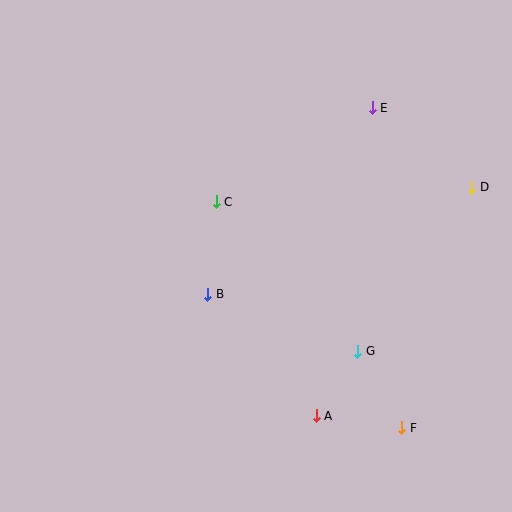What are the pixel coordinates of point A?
Point A is at (316, 416).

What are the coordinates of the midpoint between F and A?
The midpoint between F and A is at (359, 422).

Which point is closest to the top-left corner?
Point C is closest to the top-left corner.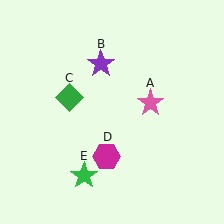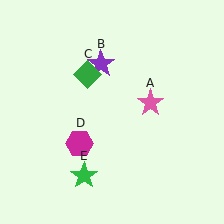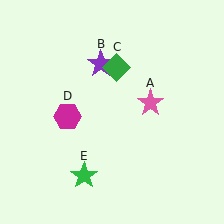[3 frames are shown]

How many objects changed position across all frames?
2 objects changed position: green diamond (object C), magenta hexagon (object D).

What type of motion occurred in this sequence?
The green diamond (object C), magenta hexagon (object D) rotated clockwise around the center of the scene.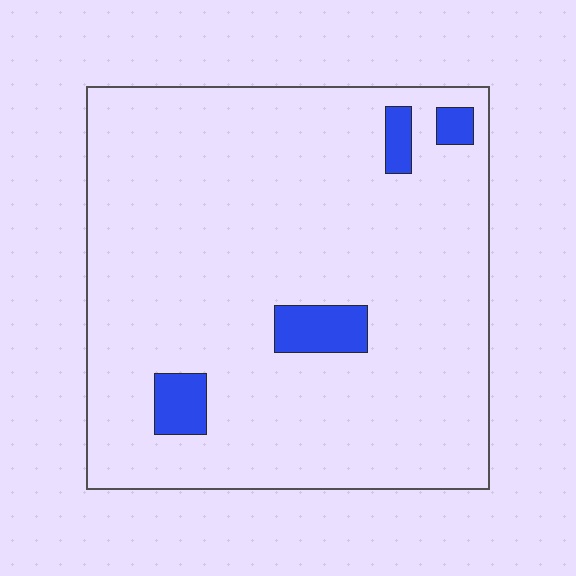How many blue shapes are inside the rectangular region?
4.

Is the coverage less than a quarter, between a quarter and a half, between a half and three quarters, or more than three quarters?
Less than a quarter.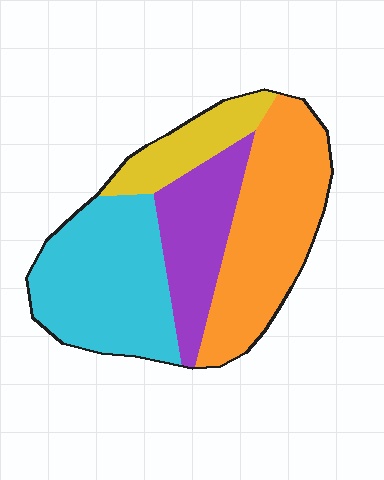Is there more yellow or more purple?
Purple.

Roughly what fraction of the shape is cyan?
Cyan covers about 35% of the shape.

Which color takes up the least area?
Yellow, at roughly 15%.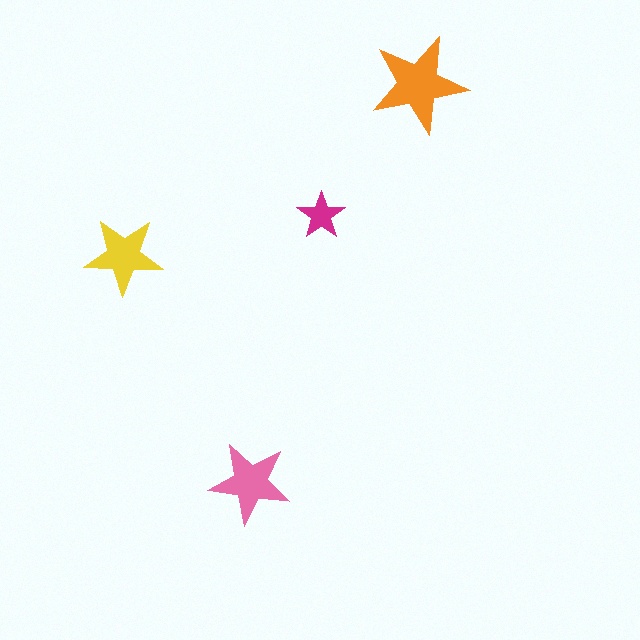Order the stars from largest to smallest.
the orange one, the pink one, the yellow one, the magenta one.